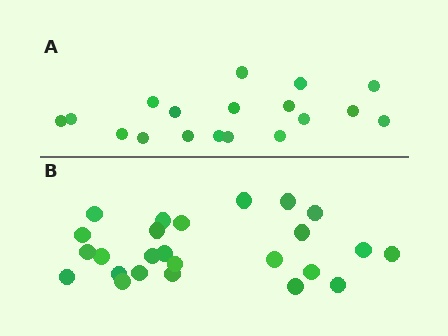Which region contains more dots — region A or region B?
Region B (the bottom region) has more dots.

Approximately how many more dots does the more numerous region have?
Region B has roughly 8 or so more dots than region A.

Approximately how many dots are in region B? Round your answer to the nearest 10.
About 20 dots. (The exact count is 25, which rounds to 20.)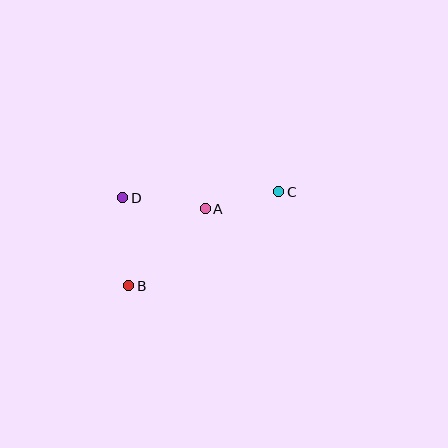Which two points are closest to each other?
Points A and C are closest to each other.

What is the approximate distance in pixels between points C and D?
The distance between C and D is approximately 156 pixels.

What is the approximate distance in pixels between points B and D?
The distance between B and D is approximately 88 pixels.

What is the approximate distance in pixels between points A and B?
The distance between A and B is approximately 108 pixels.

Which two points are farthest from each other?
Points B and C are farthest from each other.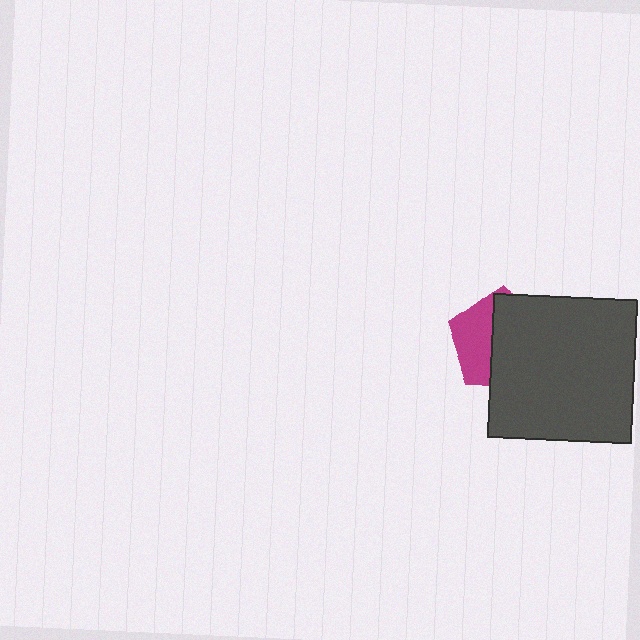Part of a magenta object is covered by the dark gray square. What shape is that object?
It is a pentagon.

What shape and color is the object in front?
The object in front is a dark gray square.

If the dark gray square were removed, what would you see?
You would see the complete magenta pentagon.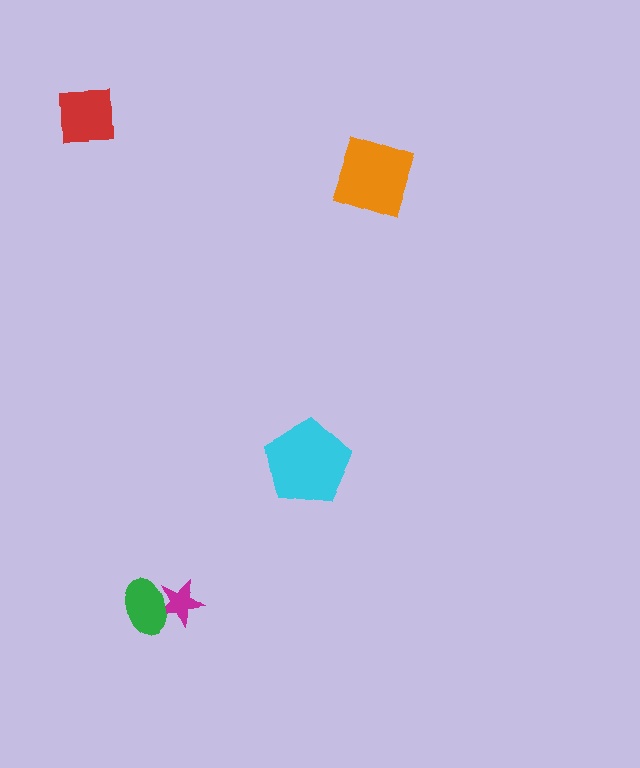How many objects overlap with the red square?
0 objects overlap with the red square.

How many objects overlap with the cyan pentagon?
0 objects overlap with the cyan pentagon.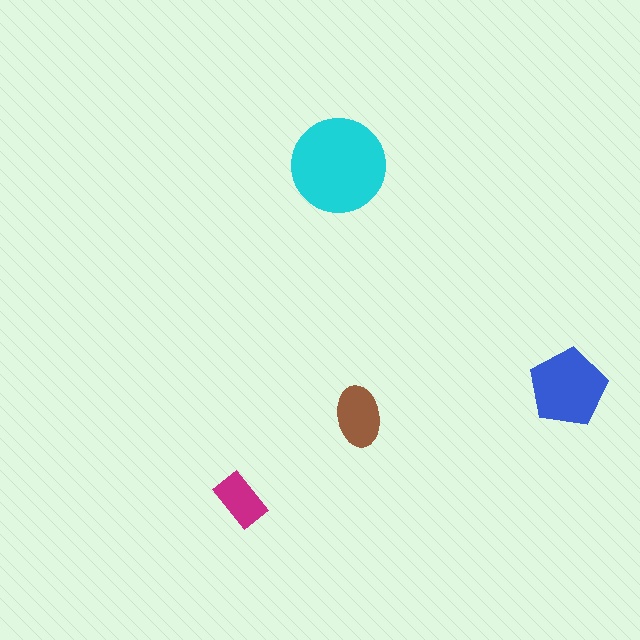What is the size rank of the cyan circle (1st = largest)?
1st.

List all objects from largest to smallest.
The cyan circle, the blue pentagon, the brown ellipse, the magenta rectangle.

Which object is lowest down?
The magenta rectangle is bottommost.